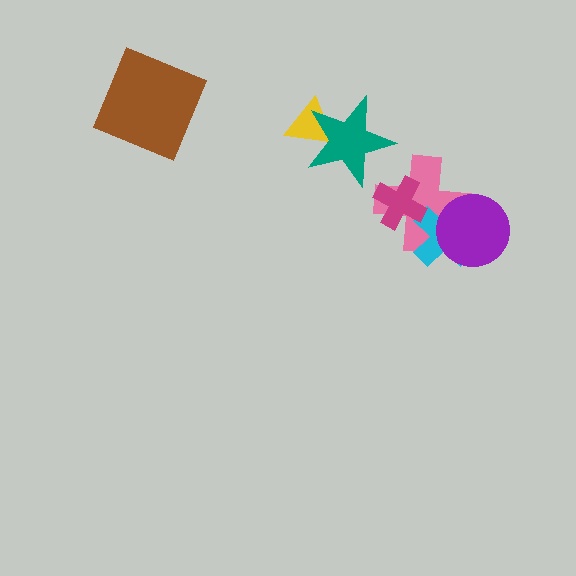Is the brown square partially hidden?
No, no other shape covers it.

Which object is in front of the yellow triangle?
The teal star is in front of the yellow triangle.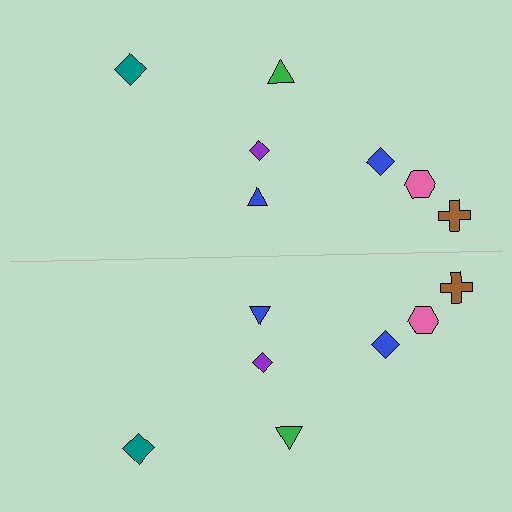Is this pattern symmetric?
Yes, this pattern has bilateral (reflection) symmetry.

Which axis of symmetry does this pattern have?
The pattern has a horizontal axis of symmetry running through the center of the image.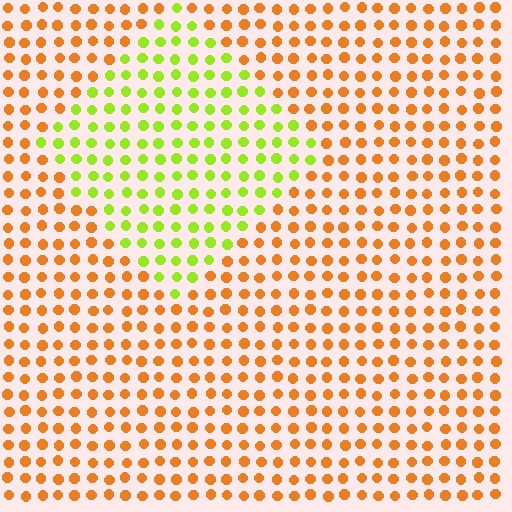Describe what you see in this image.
The image is filled with small orange elements in a uniform arrangement. A diamond-shaped region is visible where the elements are tinted to a slightly different hue, forming a subtle color boundary.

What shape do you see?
I see a diamond.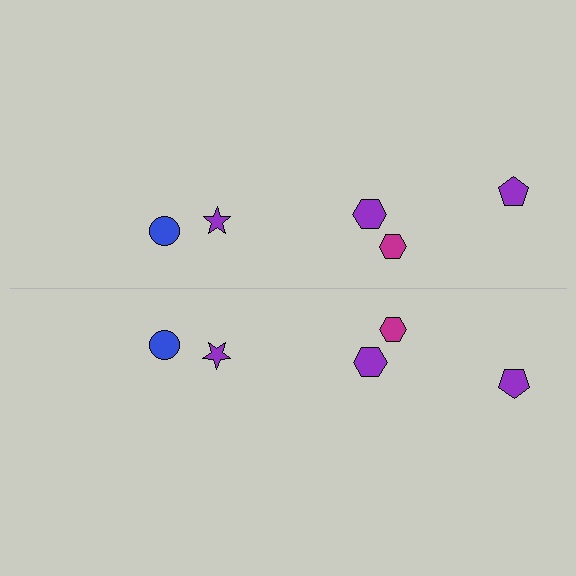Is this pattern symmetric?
Yes, this pattern has bilateral (reflection) symmetry.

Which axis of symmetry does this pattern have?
The pattern has a horizontal axis of symmetry running through the center of the image.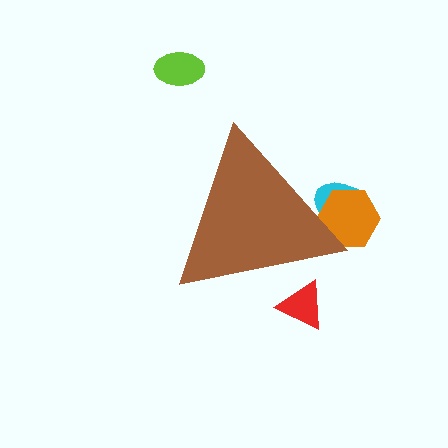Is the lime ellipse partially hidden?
No, the lime ellipse is fully visible.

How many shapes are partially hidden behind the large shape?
3 shapes are partially hidden.